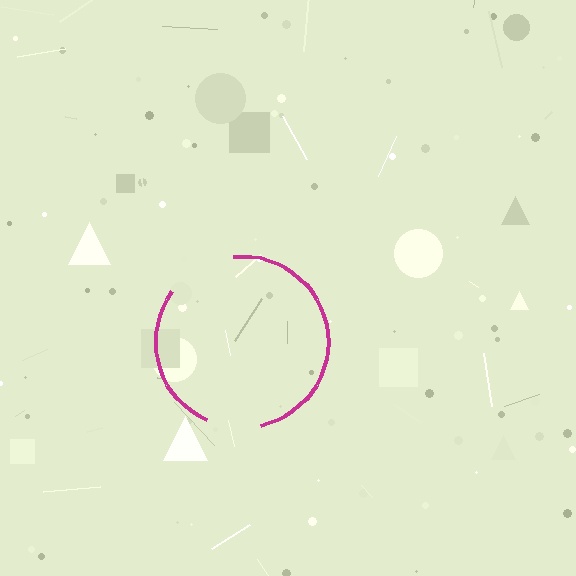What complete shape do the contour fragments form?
The contour fragments form a circle.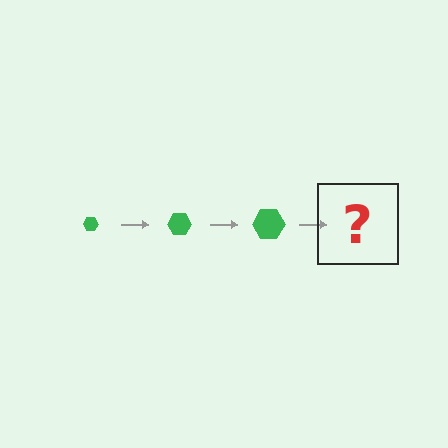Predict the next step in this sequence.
The next step is a green hexagon, larger than the previous one.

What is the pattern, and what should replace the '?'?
The pattern is that the hexagon gets progressively larger each step. The '?' should be a green hexagon, larger than the previous one.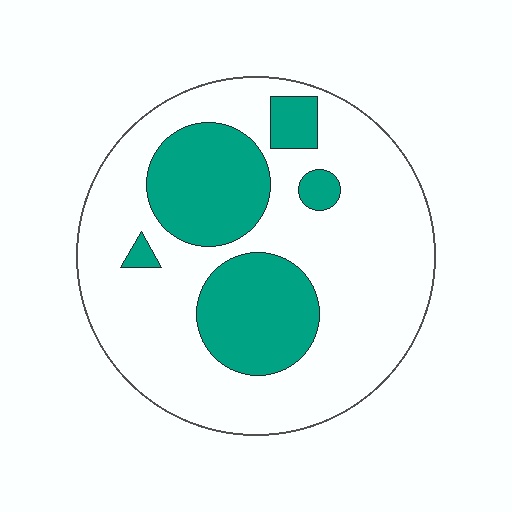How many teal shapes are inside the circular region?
5.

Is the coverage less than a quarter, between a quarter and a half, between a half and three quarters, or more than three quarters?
Between a quarter and a half.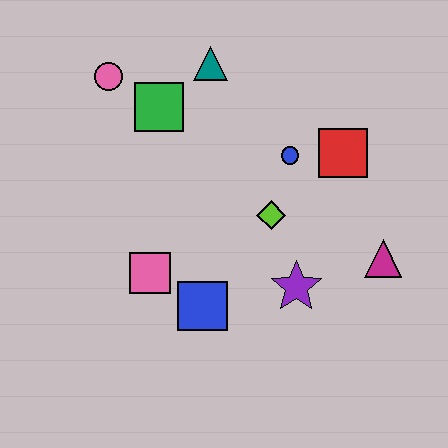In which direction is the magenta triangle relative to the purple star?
The magenta triangle is to the right of the purple star.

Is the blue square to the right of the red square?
No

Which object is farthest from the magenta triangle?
The pink circle is farthest from the magenta triangle.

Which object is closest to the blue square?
The pink square is closest to the blue square.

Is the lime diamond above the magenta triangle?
Yes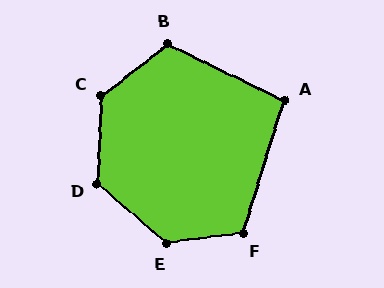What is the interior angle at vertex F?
Approximately 115 degrees (obtuse).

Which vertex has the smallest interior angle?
A, at approximately 99 degrees.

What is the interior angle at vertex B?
Approximately 117 degrees (obtuse).